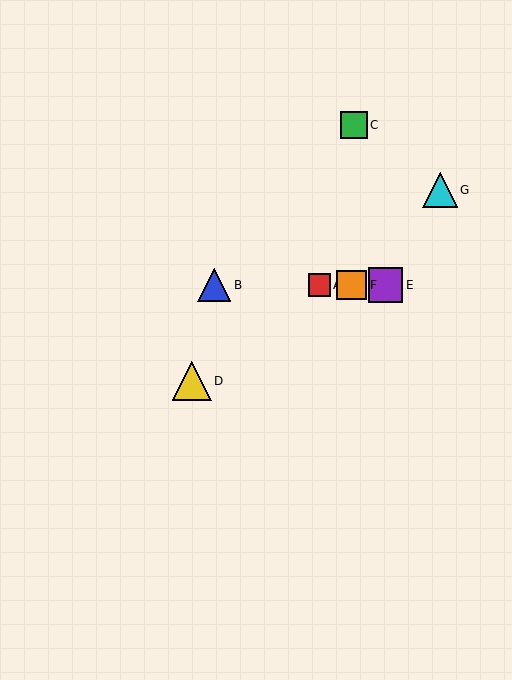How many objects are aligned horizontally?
4 objects (A, B, E, F) are aligned horizontally.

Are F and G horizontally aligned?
No, F is at y≈285 and G is at y≈190.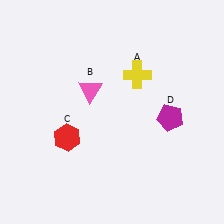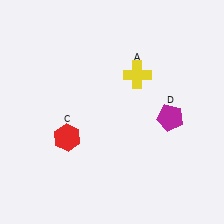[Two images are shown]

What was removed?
The pink triangle (B) was removed in Image 2.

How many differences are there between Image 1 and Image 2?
There is 1 difference between the two images.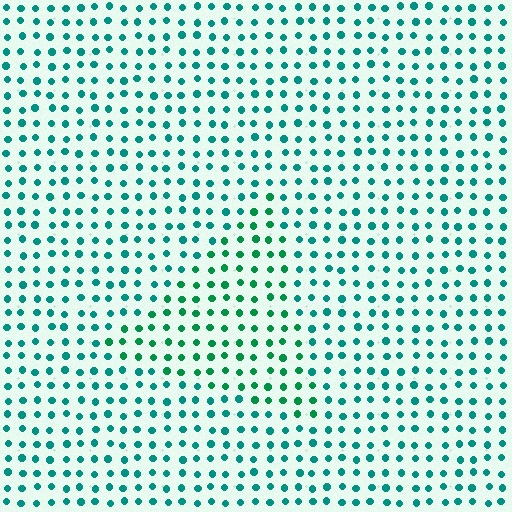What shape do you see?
I see a triangle.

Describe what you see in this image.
The image is filled with small teal elements in a uniform arrangement. A triangle-shaped region is visible where the elements are tinted to a slightly different hue, forming a subtle color boundary.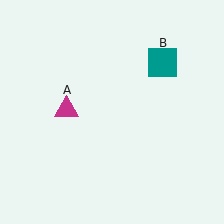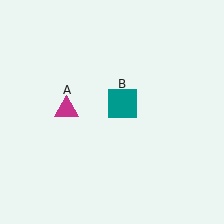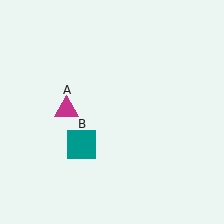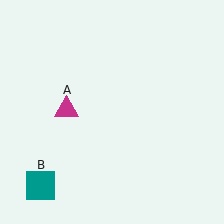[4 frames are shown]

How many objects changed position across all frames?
1 object changed position: teal square (object B).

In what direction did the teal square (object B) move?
The teal square (object B) moved down and to the left.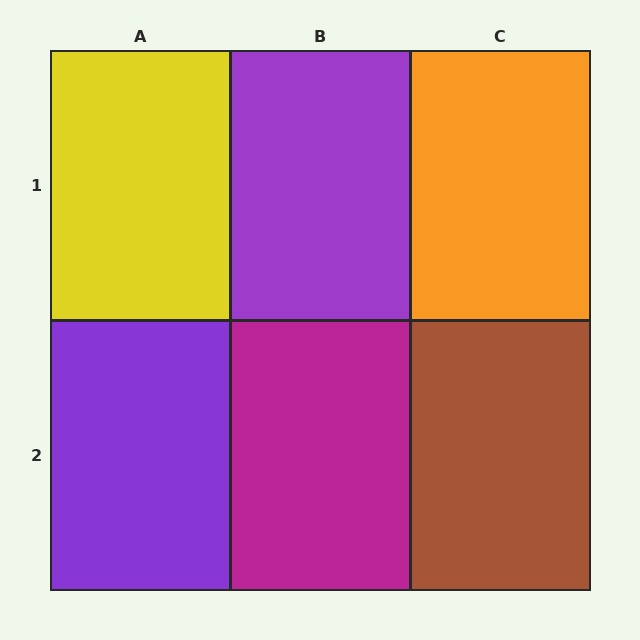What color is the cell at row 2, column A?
Purple.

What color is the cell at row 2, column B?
Magenta.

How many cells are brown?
1 cell is brown.